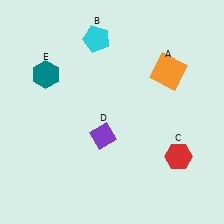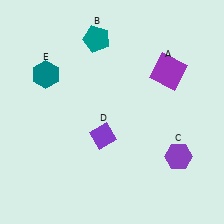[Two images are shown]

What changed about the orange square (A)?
In Image 1, A is orange. In Image 2, it changed to purple.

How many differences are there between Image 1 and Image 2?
There are 3 differences between the two images.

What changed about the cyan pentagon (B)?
In Image 1, B is cyan. In Image 2, it changed to teal.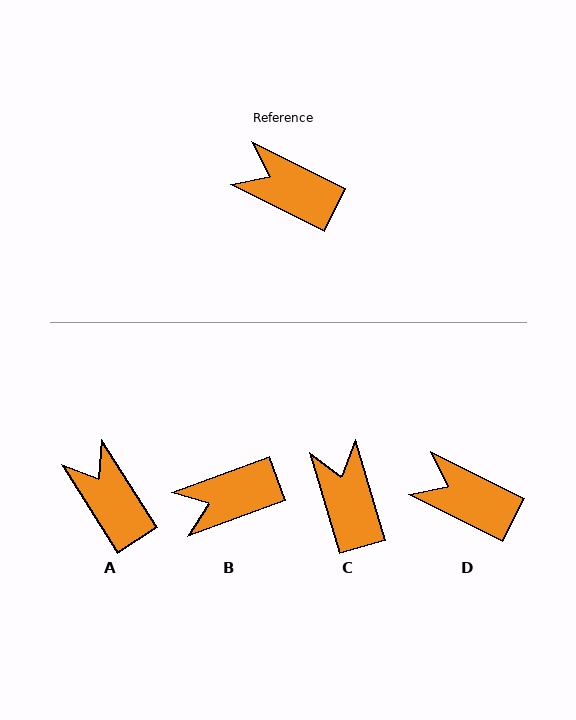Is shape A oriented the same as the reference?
No, it is off by about 31 degrees.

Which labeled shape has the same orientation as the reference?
D.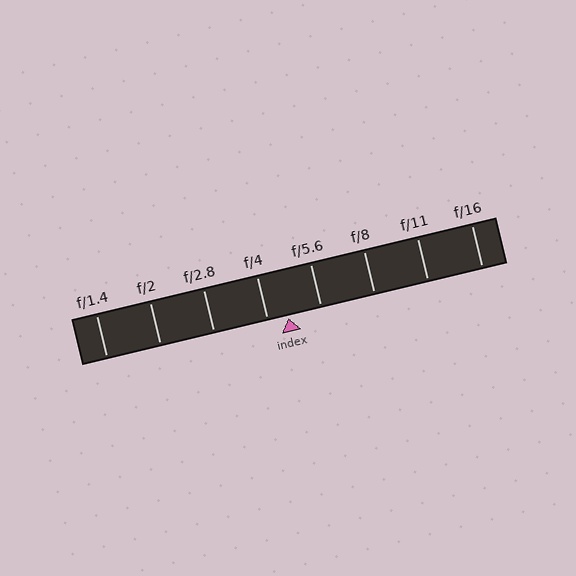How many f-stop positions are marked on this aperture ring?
There are 8 f-stop positions marked.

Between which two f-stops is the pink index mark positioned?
The index mark is between f/4 and f/5.6.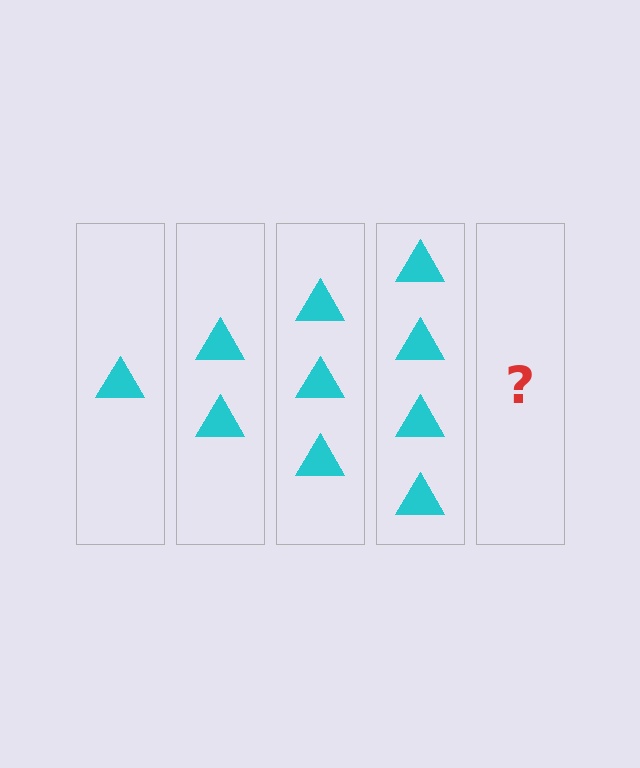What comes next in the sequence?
The next element should be 5 triangles.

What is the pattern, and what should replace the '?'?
The pattern is that each step adds one more triangle. The '?' should be 5 triangles.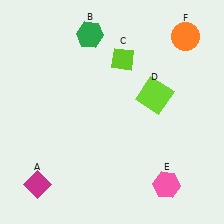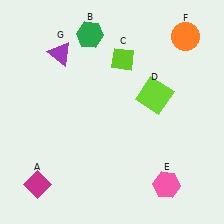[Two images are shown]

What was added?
A purple triangle (G) was added in Image 2.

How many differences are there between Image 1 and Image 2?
There is 1 difference between the two images.